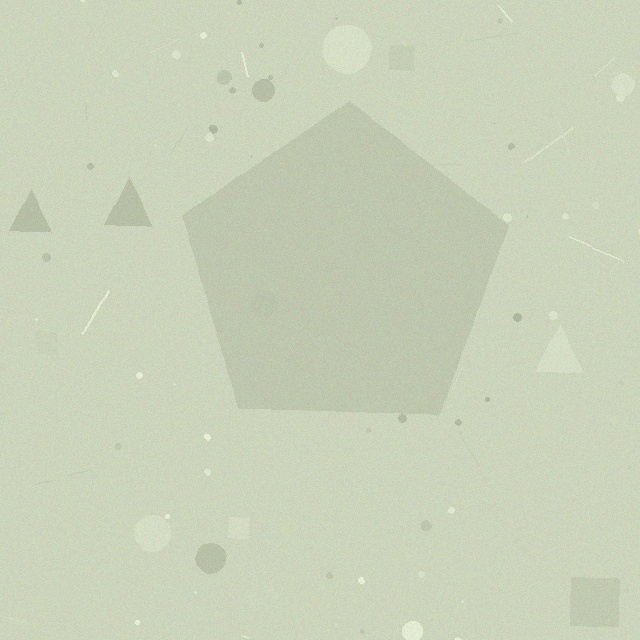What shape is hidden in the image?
A pentagon is hidden in the image.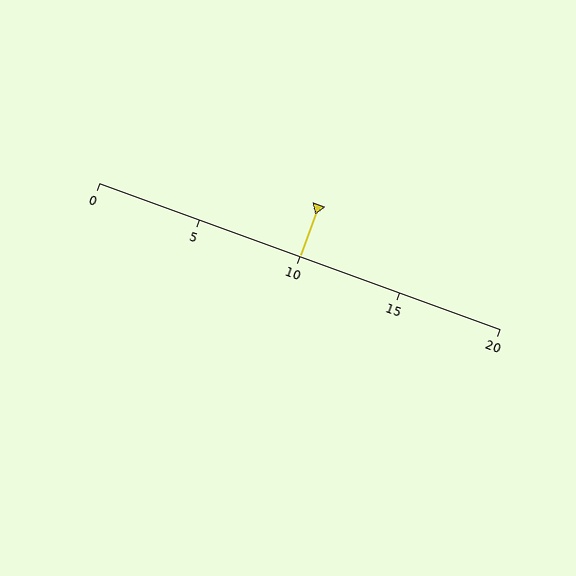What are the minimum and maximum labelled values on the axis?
The axis runs from 0 to 20.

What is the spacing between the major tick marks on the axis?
The major ticks are spaced 5 apart.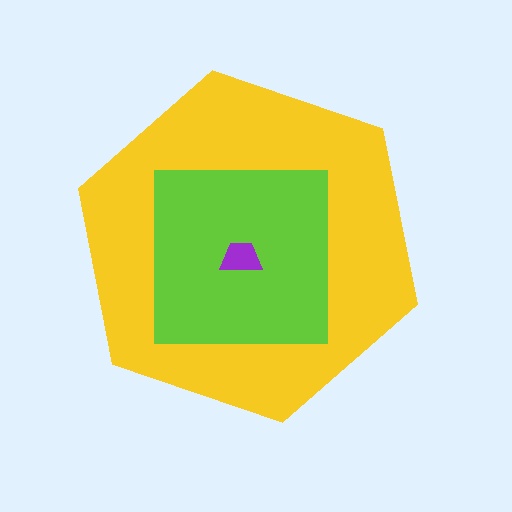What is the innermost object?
The purple trapezoid.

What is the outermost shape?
The yellow hexagon.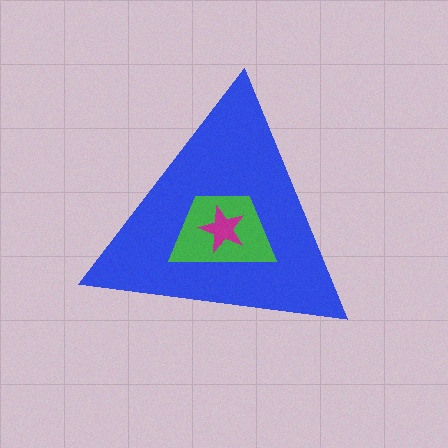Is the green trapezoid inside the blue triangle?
Yes.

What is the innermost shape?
The magenta star.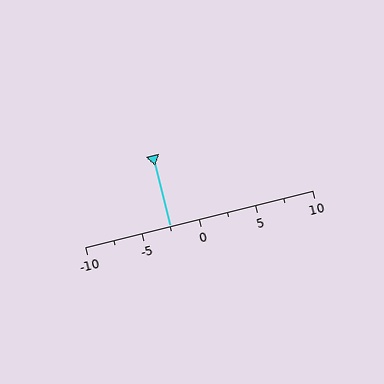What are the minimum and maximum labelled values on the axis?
The axis runs from -10 to 10.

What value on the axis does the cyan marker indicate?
The marker indicates approximately -2.5.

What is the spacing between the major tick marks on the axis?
The major ticks are spaced 5 apart.